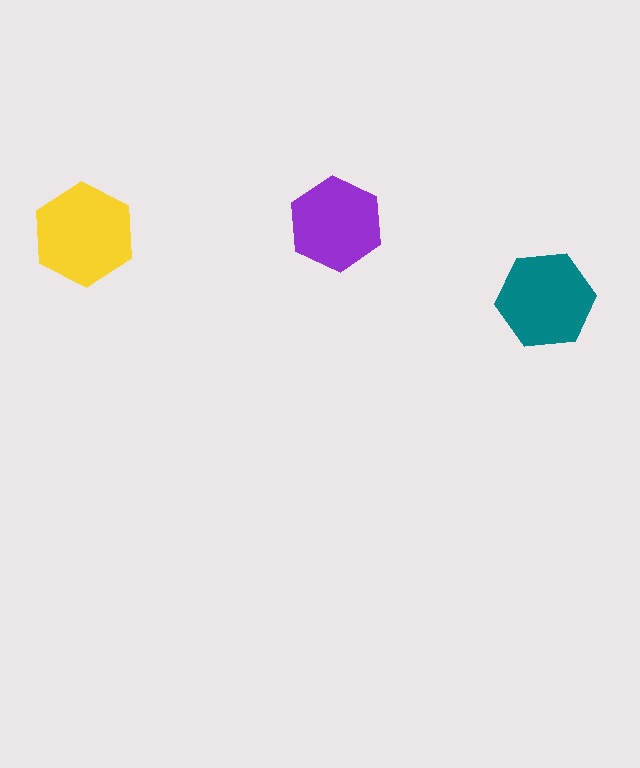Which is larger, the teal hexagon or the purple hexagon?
The teal one.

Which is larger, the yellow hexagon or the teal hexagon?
The yellow one.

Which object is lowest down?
The teal hexagon is bottommost.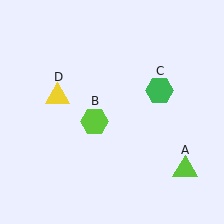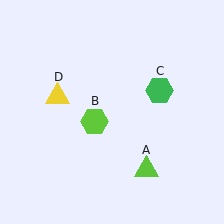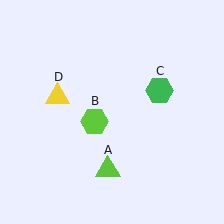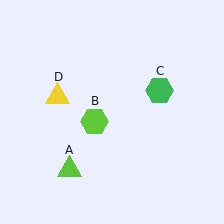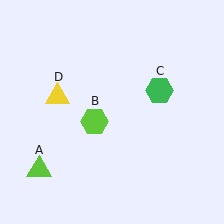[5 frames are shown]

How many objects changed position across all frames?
1 object changed position: lime triangle (object A).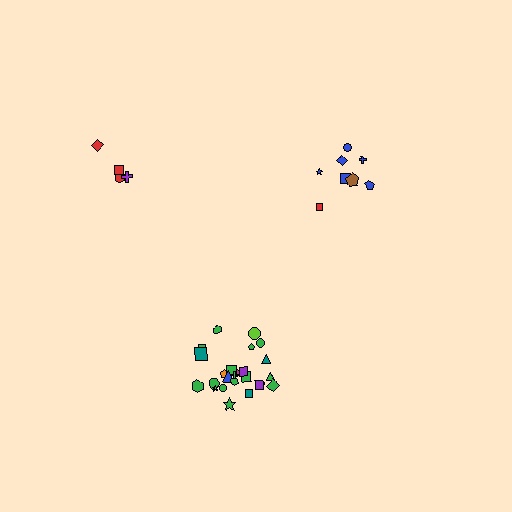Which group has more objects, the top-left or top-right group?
The top-right group.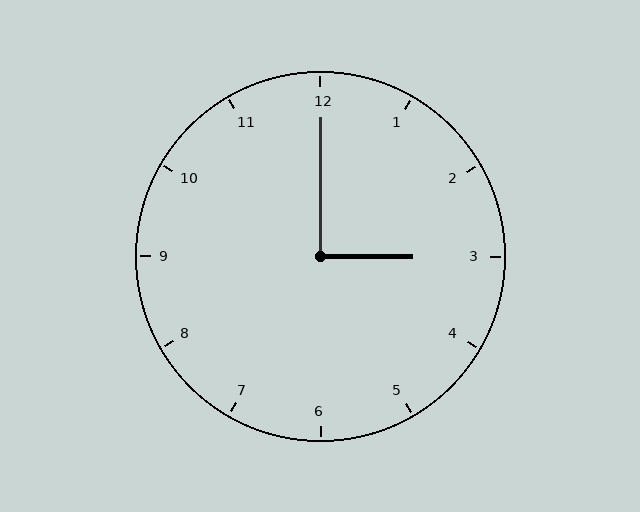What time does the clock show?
3:00.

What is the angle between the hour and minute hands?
Approximately 90 degrees.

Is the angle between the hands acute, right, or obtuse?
It is right.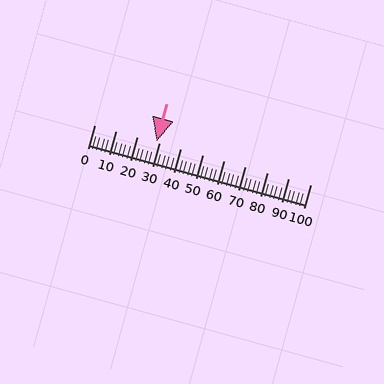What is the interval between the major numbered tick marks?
The major tick marks are spaced 10 units apart.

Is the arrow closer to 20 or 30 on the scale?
The arrow is closer to 30.